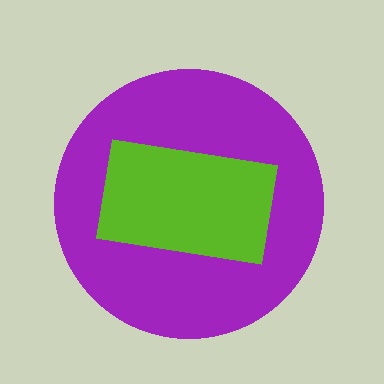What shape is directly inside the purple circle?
The lime rectangle.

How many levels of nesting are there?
2.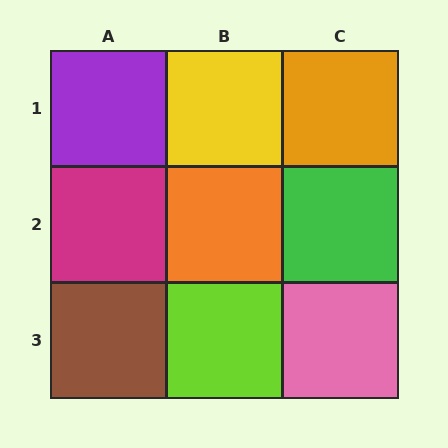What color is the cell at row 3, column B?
Lime.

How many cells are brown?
1 cell is brown.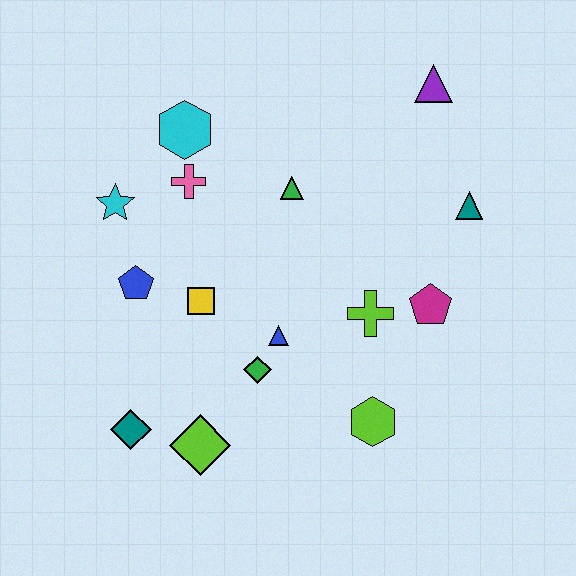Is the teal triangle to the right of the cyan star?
Yes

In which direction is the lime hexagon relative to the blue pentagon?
The lime hexagon is to the right of the blue pentagon.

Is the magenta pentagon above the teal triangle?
No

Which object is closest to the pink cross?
The cyan hexagon is closest to the pink cross.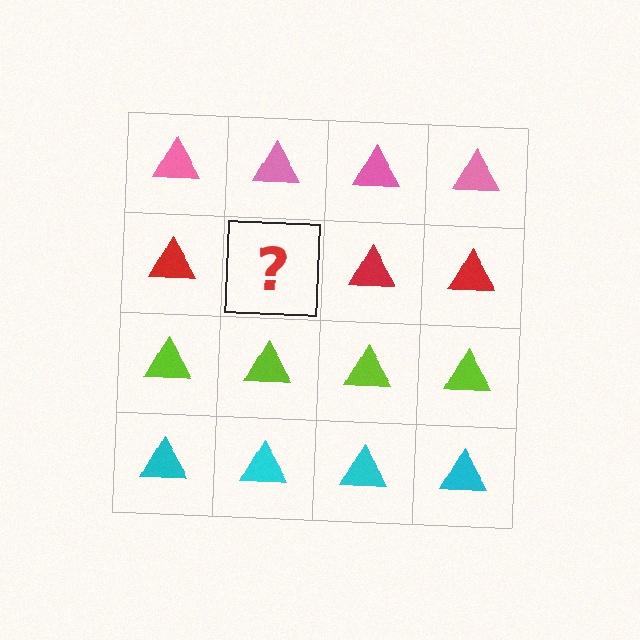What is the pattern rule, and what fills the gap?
The rule is that each row has a consistent color. The gap should be filled with a red triangle.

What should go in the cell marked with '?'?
The missing cell should contain a red triangle.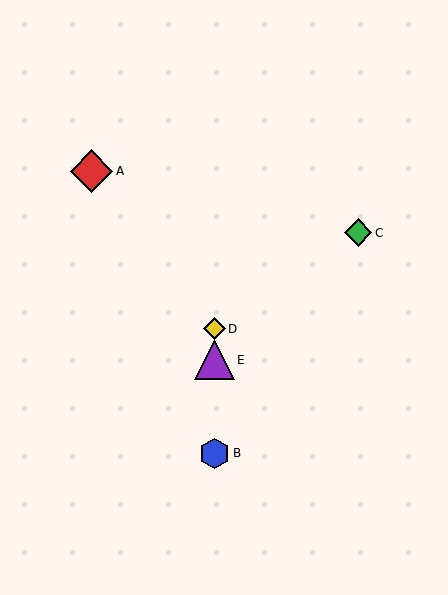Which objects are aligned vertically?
Objects B, D, E are aligned vertically.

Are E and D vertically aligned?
Yes, both are at x≈215.